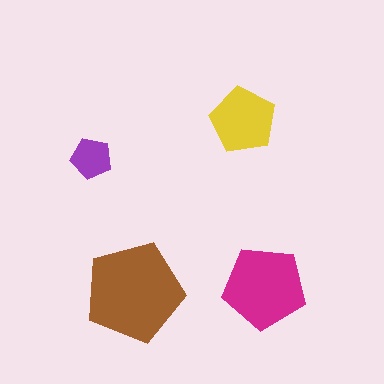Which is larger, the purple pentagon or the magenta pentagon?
The magenta one.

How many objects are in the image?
There are 4 objects in the image.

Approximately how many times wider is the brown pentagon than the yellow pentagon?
About 1.5 times wider.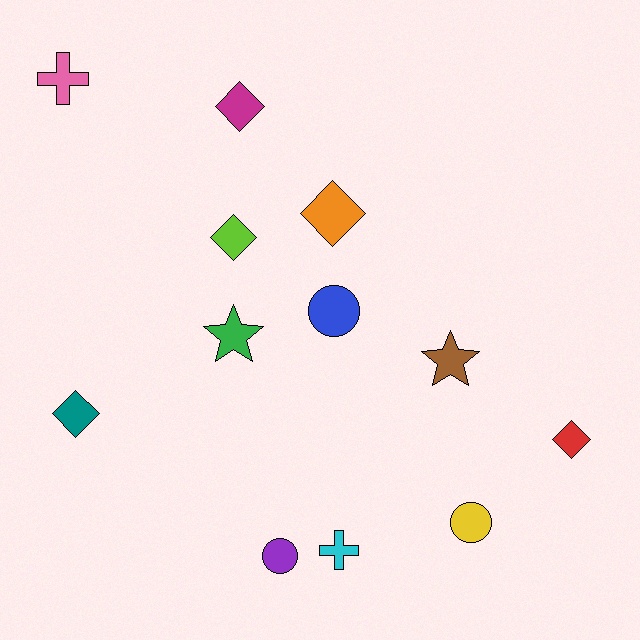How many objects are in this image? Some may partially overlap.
There are 12 objects.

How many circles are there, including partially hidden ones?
There are 3 circles.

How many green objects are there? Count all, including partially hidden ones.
There is 1 green object.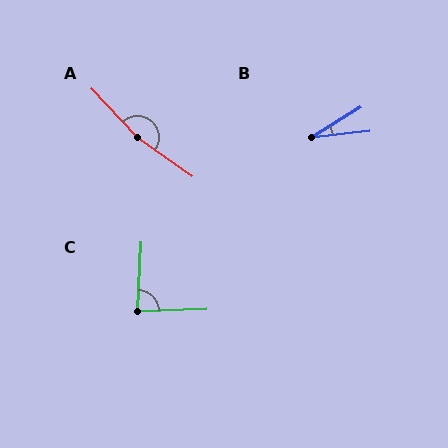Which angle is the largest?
A, at approximately 168 degrees.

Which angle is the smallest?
B, at approximately 26 degrees.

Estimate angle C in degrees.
Approximately 85 degrees.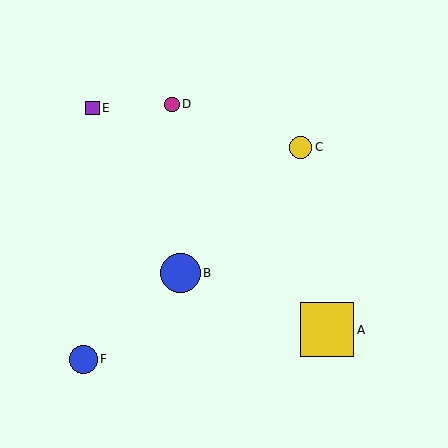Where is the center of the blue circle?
The center of the blue circle is at (83, 359).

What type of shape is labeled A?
Shape A is a yellow square.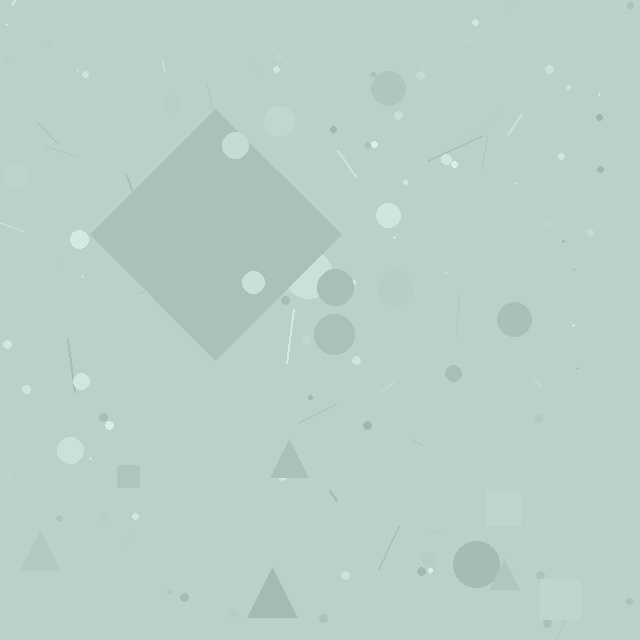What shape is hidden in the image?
A diamond is hidden in the image.